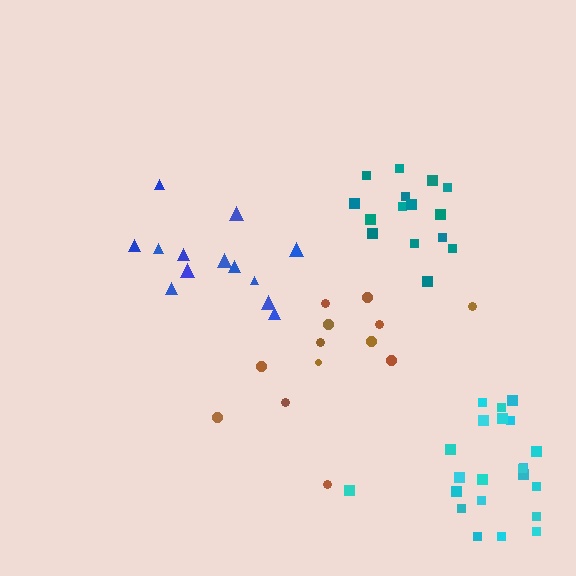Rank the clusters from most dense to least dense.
teal, cyan, blue, brown.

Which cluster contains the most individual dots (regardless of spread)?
Cyan (22).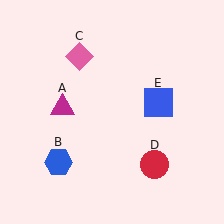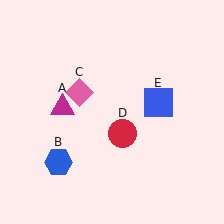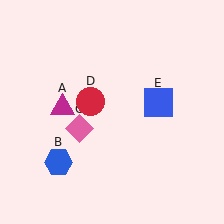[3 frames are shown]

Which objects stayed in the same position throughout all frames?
Magenta triangle (object A) and blue hexagon (object B) and blue square (object E) remained stationary.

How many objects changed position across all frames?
2 objects changed position: pink diamond (object C), red circle (object D).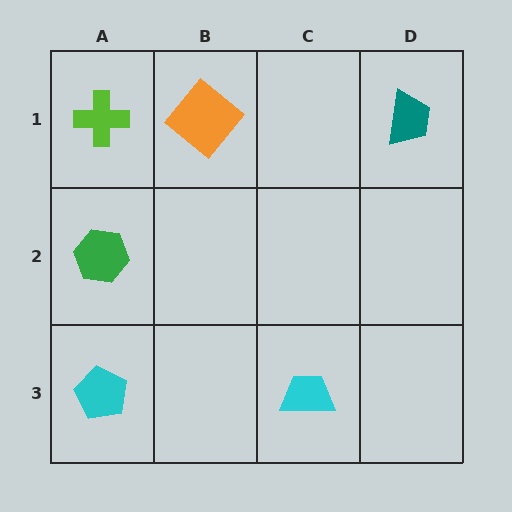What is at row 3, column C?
A cyan trapezoid.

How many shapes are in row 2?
1 shape.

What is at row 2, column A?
A green hexagon.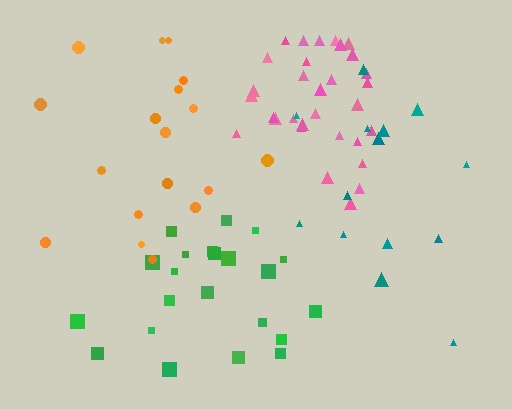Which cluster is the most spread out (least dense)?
Teal.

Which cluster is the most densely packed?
Pink.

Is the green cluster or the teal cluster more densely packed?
Green.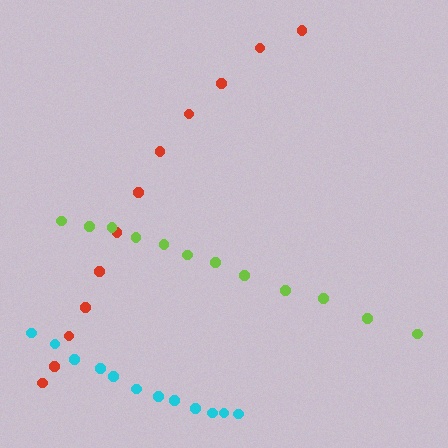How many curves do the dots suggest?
There are 3 distinct paths.